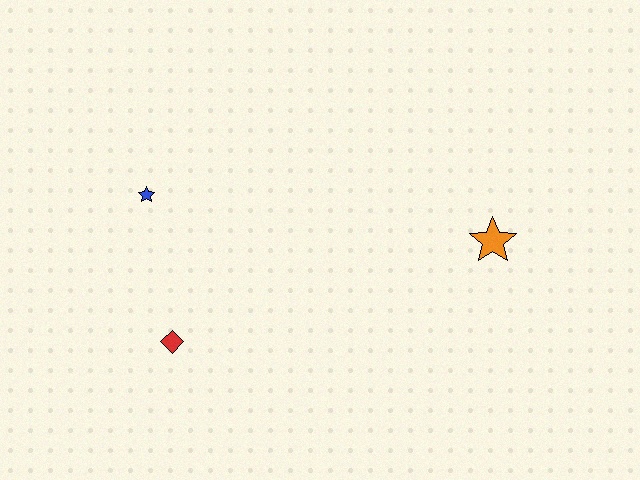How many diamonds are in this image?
There is 1 diamond.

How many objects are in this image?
There are 3 objects.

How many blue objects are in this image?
There is 1 blue object.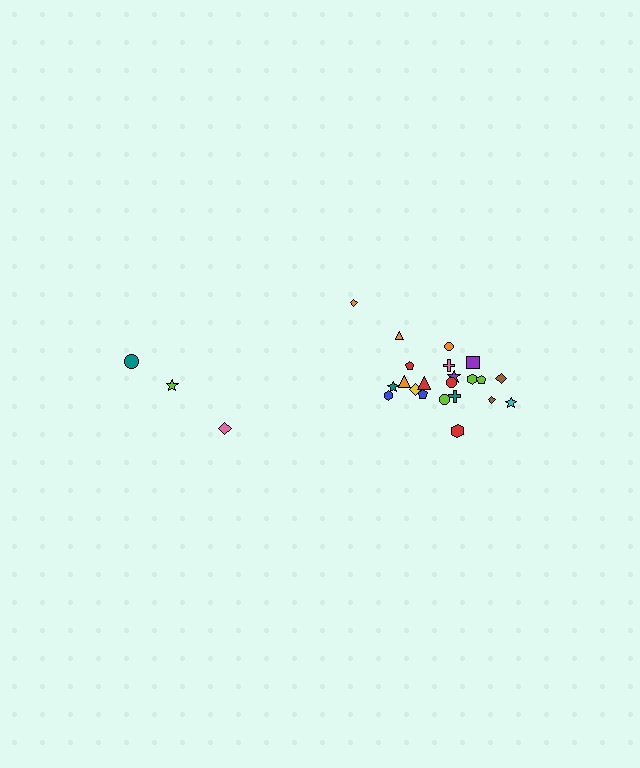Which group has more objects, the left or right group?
The right group.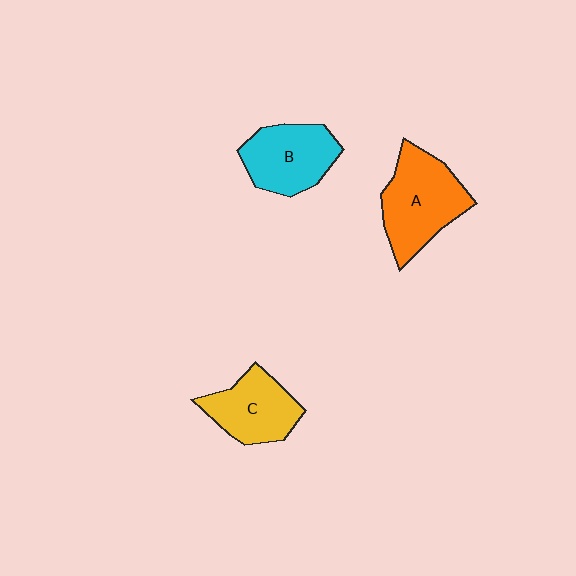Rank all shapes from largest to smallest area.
From largest to smallest: A (orange), B (cyan), C (yellow).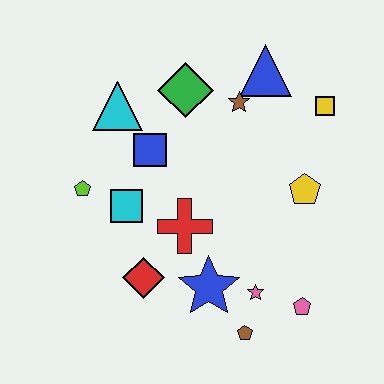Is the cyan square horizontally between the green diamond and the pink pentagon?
No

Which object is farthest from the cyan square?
The yellow square is farthest from the cyan square.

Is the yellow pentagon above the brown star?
No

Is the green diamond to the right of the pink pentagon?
No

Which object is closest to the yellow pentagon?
The yellow square is closest to the yellow pentagon.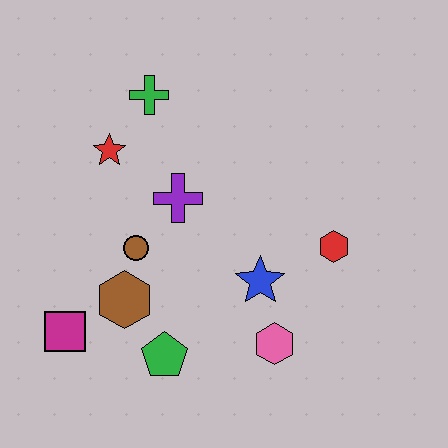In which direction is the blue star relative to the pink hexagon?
The blue star is above the pink hexagon.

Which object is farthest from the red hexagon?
The magenta square is farthest from the red hexagon.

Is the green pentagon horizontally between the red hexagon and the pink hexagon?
No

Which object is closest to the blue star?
The pink hexagon is closest to the blue star.